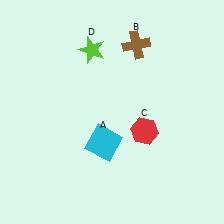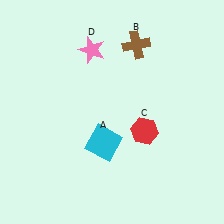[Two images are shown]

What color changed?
The star (D) changed from lime in Image 1 to pink in Image 2.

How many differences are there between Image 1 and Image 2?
There is 1 difference between the two images.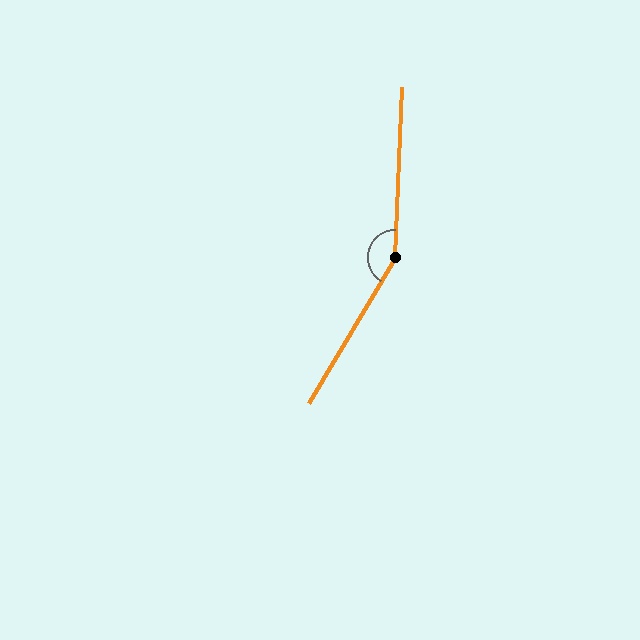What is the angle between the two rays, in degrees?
Approximately 152 degrees.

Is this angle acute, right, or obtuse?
It is obtuse.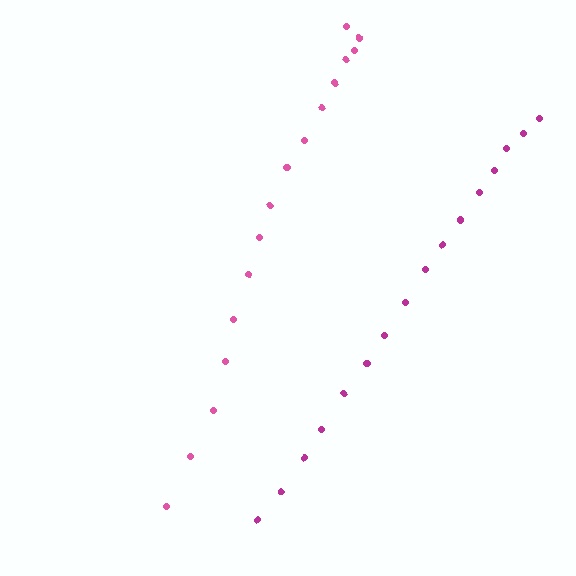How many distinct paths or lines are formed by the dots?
There are 2 distinct paths.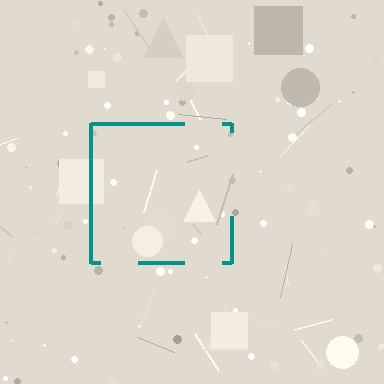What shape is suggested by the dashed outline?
The dashed outline suggests a square.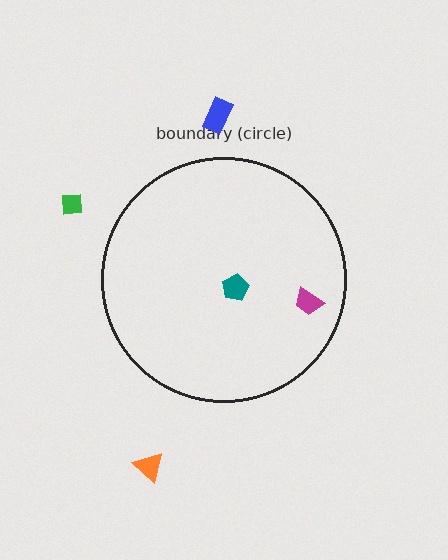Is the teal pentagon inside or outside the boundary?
Inside.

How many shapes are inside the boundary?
2 inside, 3 outside.